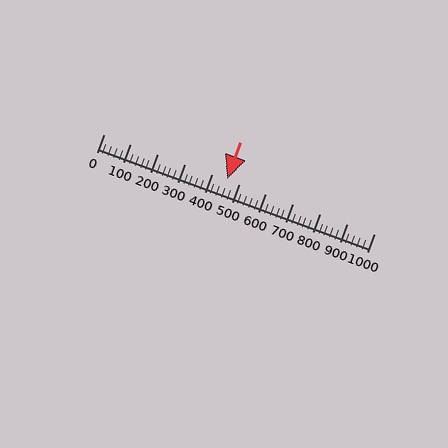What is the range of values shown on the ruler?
The ruler shows values from 0 to 1000.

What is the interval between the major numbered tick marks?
The major tick marks are spaced 100 units apart.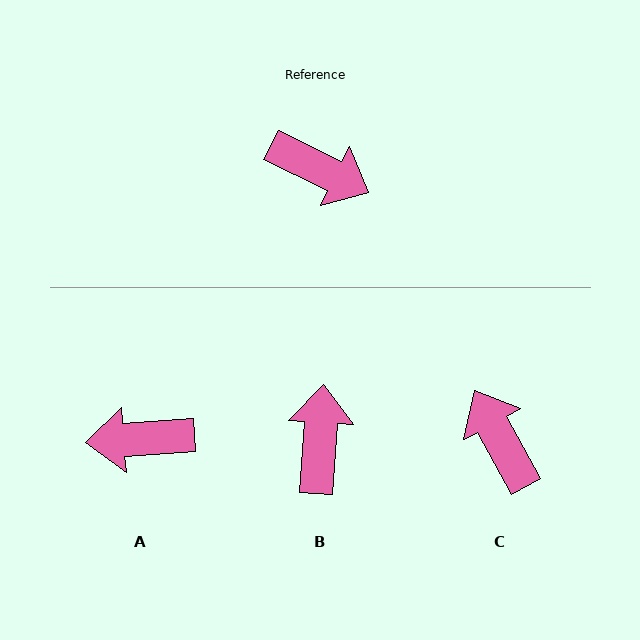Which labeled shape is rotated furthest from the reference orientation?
A, about 150 degrees away.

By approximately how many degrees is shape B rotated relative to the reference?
Approximately 112 degrees counter-clockwise.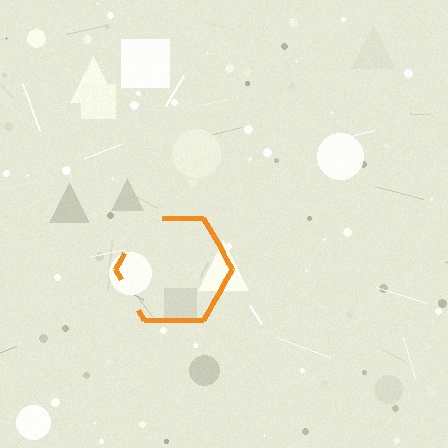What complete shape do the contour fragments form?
The contour fragments form a hexagon.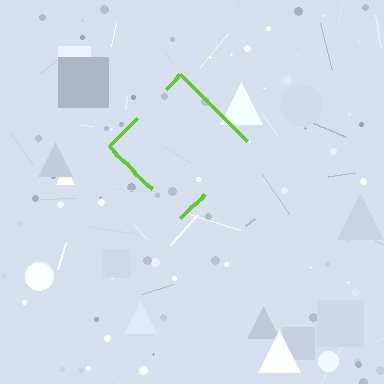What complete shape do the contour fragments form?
The contour fragments form a diamond.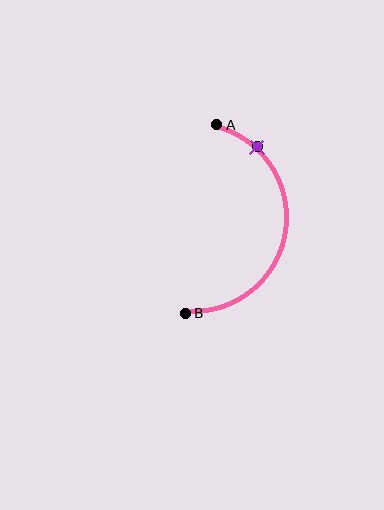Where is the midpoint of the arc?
The arc midpoint is the point on the curve farthest from the straight line joining A and B. It sits to the right of that line.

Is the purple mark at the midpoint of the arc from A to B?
No. The purple mark lies on the arc but is closer to endpoint A. The arc midpoint would be at the point on the curve equidistant along the arc from both A and B.